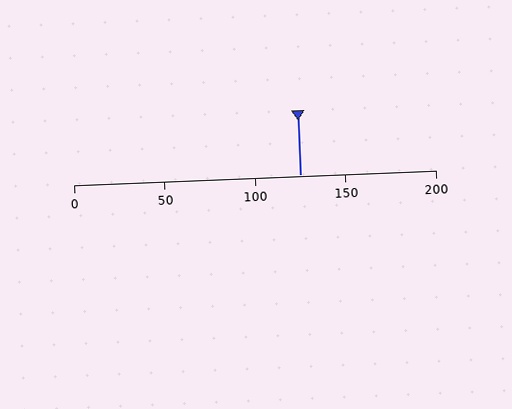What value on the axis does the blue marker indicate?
The marker indicates approximately 125.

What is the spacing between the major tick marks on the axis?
The major ticks are spaced 50 apart.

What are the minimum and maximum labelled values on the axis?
The axis runs from 0 to 200.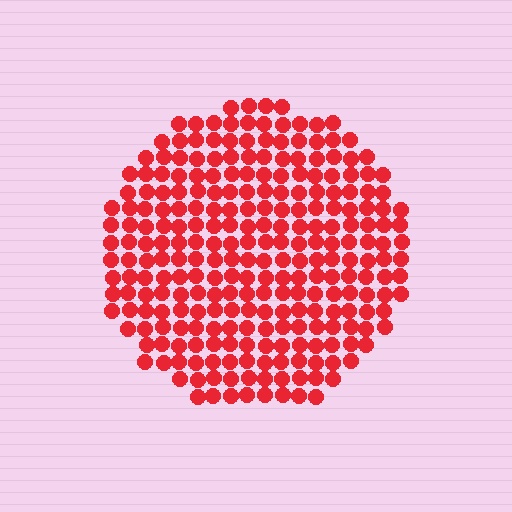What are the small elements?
The small elements are circles.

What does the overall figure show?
The overall figure shows a circle.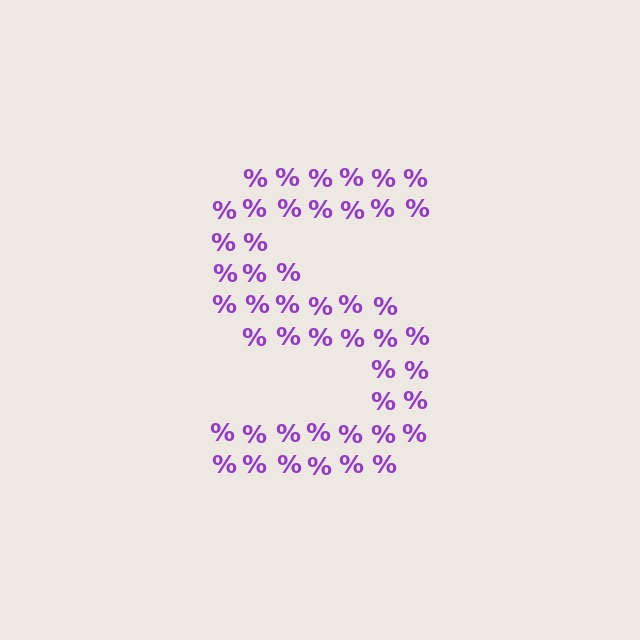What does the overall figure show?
The overall figure shows the letter S.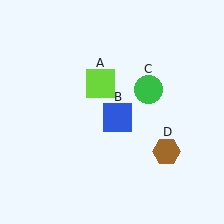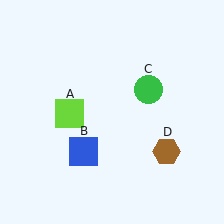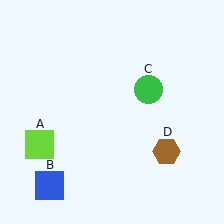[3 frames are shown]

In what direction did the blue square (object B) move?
The blue square (object B) moved down and to the left.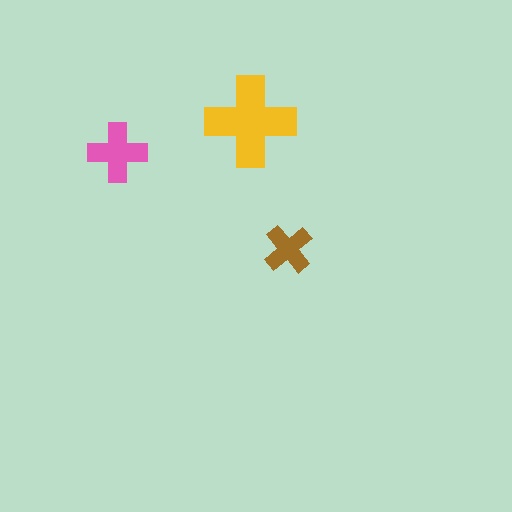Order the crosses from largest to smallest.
the yellow one, the pink one, the brown one.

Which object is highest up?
The yellow cross is topmost.